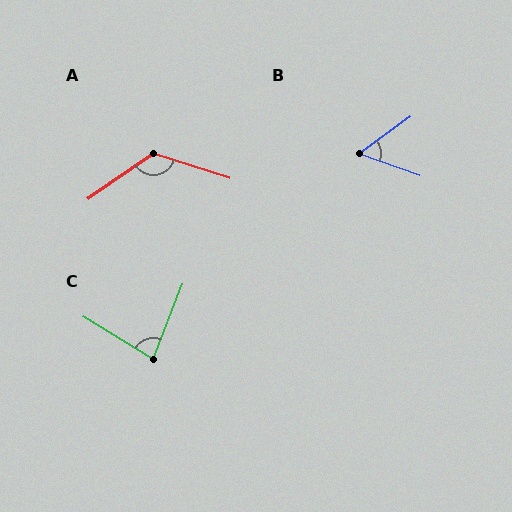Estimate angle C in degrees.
Approximately 80 degrees.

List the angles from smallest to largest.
B (55°), C (80°), A (127°).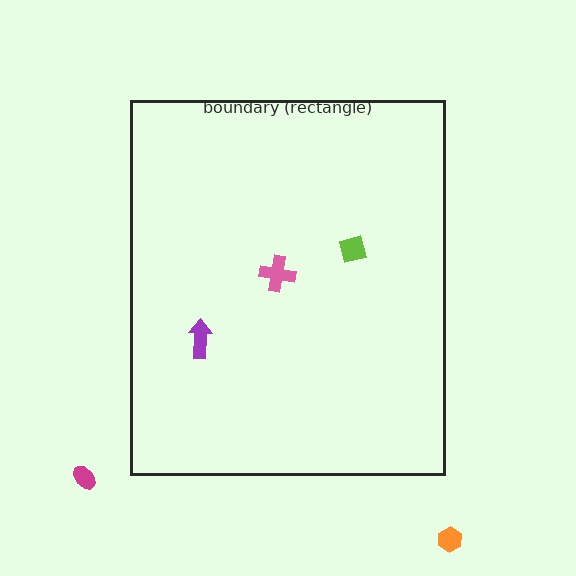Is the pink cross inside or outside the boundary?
Inside.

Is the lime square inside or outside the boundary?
Inside.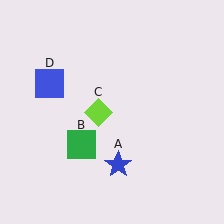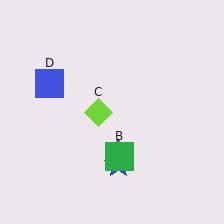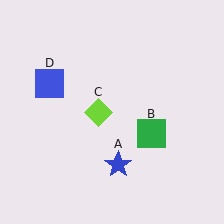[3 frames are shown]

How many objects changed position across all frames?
1 object changed position: green square (object B).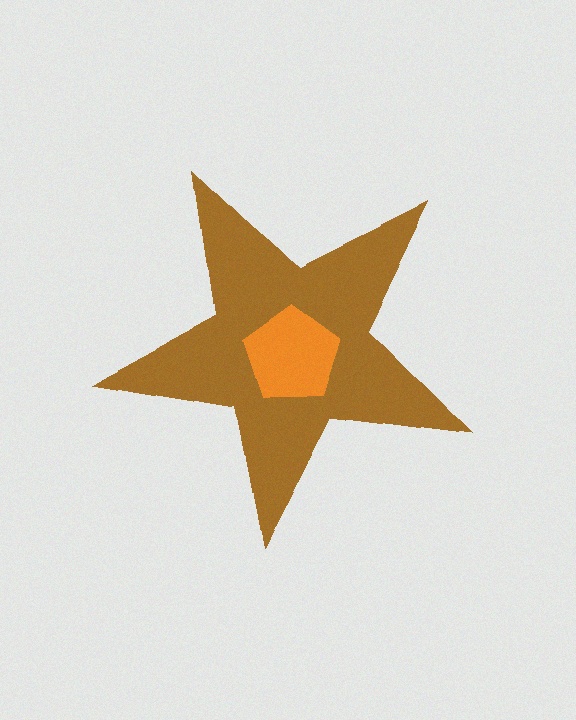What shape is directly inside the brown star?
The orange pentagon.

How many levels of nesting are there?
2.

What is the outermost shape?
The brown star.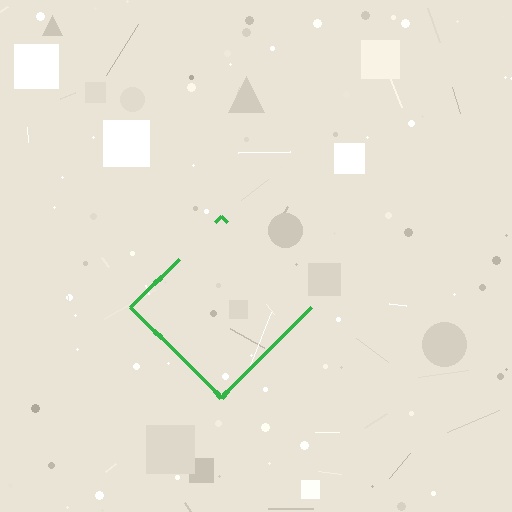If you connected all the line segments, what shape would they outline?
They would outline a diamond.